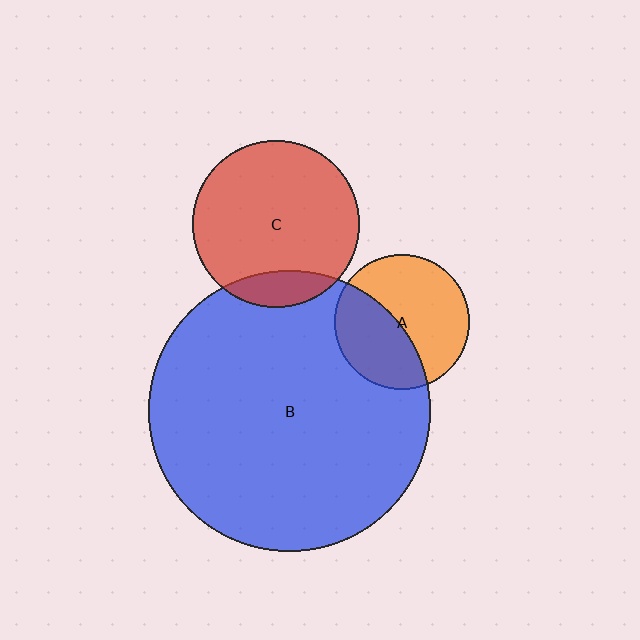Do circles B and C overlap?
Yes.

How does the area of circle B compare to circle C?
Approximately 2.8 times.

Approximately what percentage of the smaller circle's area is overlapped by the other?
Approximately 15%.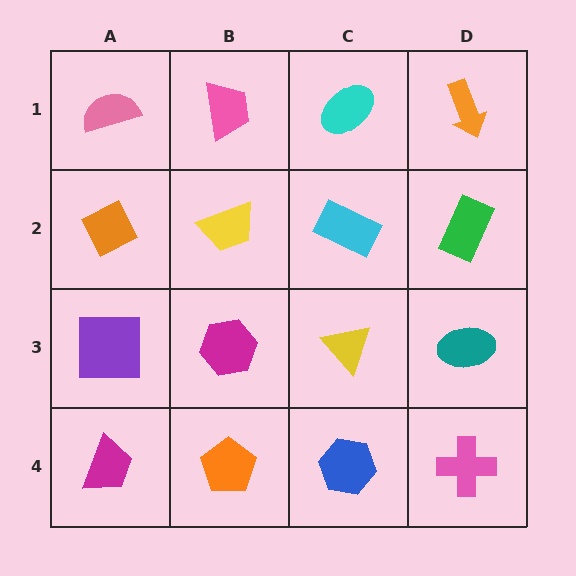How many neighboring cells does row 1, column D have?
2.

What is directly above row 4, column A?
A purple square.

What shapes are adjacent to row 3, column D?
A green rectangle (row 2, column D), a pink cross (row 4, column D), a yellow triangle (row 3, column C).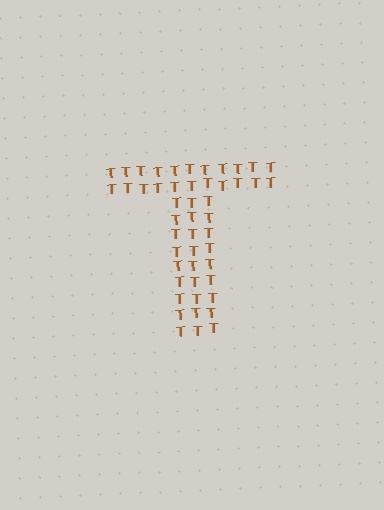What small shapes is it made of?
It is made of small letter T's.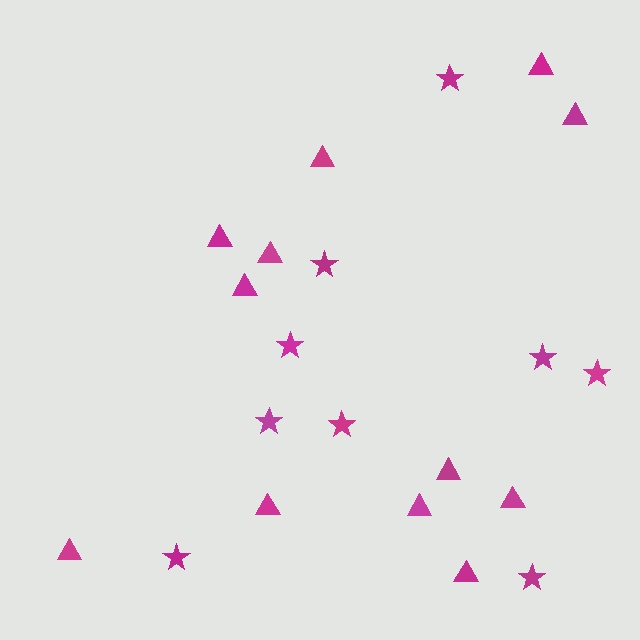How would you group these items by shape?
There are 2 groups: one group of triangles (12) and one group of stars (9).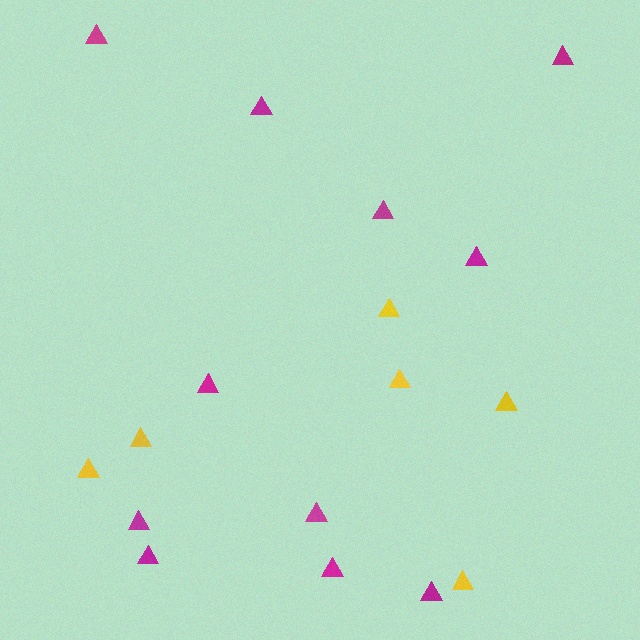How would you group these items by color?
There are 2 groups: one group of yellow triangles (6) and one group of magenta triangles (11).